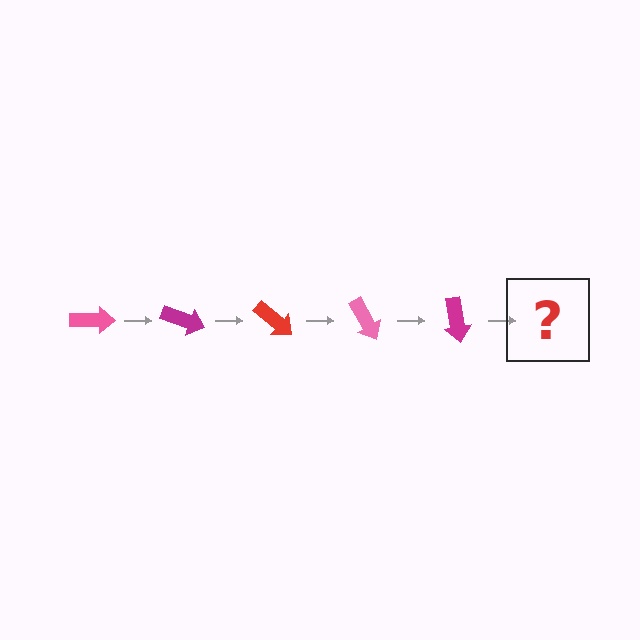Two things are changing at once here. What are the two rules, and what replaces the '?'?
The two rules are that it rotates 20 degrees each step and the color cycles through pink, magenta, and red. The '?' should be a red arrow, rotated 100 degrees from the start.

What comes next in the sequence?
The next element should be a red arrow, rotated 100 degrees from the start.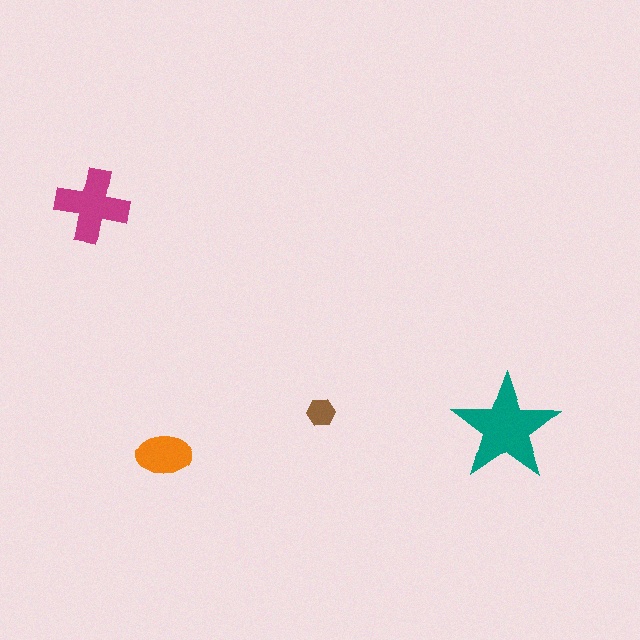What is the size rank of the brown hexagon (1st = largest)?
4th.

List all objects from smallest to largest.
The brown hexagon, the orange ellipse, the magenta cross, the teal star.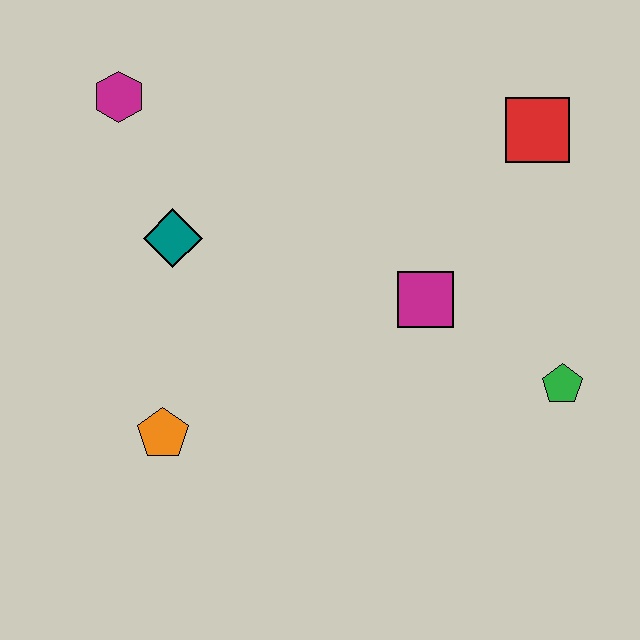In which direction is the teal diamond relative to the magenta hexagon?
The teal diamond is below the magenta hexagon.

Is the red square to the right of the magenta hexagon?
Yes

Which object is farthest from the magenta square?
The magenta hexagon is farthest from the magenta square.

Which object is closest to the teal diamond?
The magenta hexagon is closest to the teal diamond.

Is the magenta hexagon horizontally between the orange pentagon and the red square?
No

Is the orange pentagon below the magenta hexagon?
Yes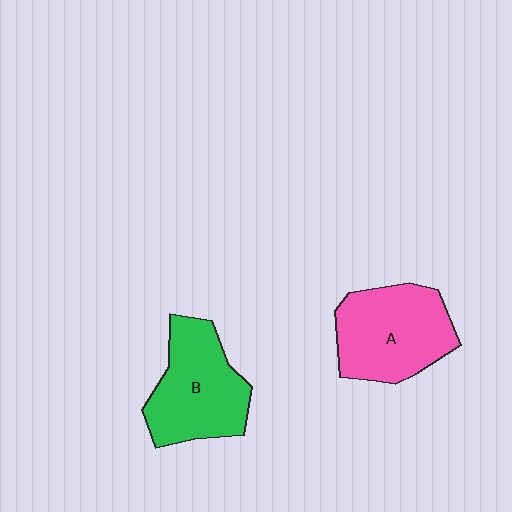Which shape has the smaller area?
Shape B (green).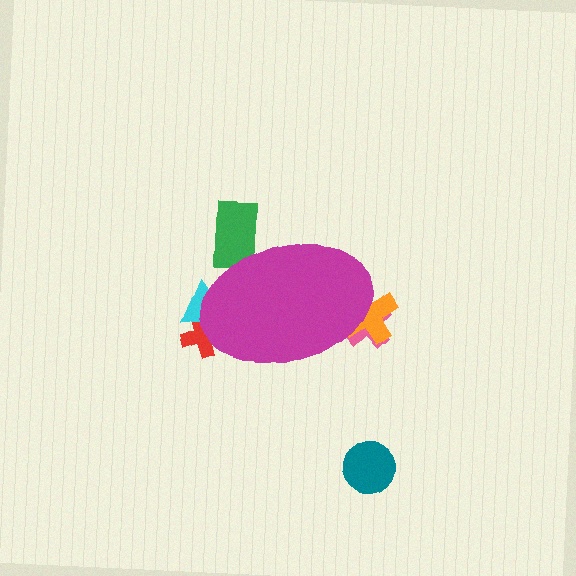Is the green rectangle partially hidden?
Yes, the green rectangle is partially hidden behind the magenta ellipse.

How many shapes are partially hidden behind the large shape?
5 shapes are partially hidden.